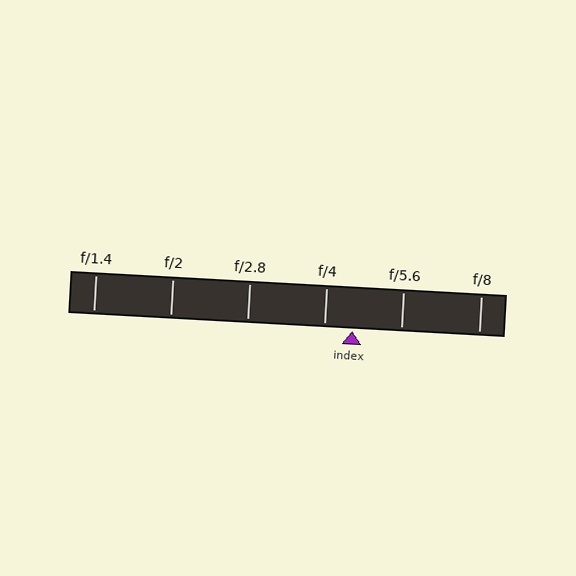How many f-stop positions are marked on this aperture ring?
There are 6 f-stop positions marked.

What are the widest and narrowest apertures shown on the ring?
The widest aperture shown is f/1.4 and the narrowest is f/8.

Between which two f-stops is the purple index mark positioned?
The index mark is between f/4 and f/5.6.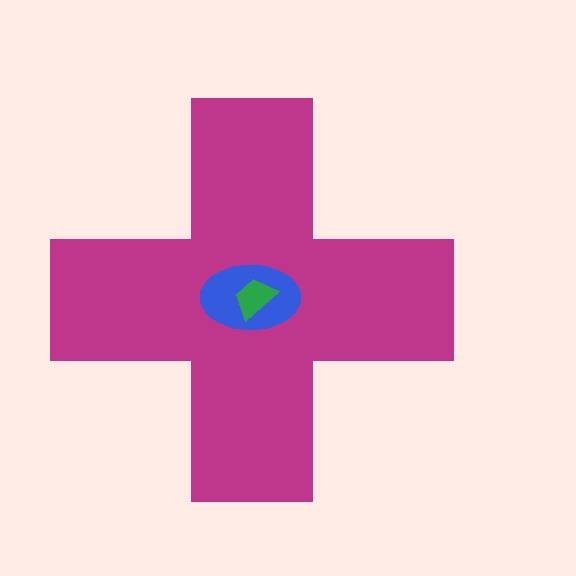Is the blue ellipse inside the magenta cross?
Yes.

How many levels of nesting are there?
3.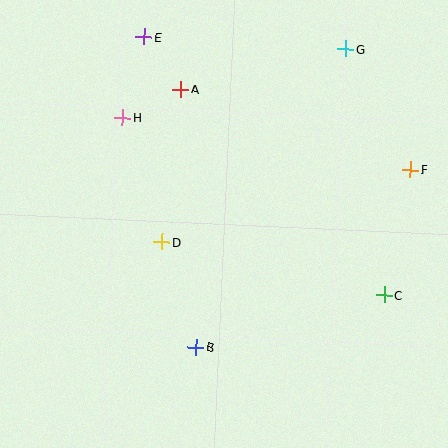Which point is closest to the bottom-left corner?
Point B is closest to the bottom-left corner.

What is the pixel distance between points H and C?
The distance between H and C is 316 pixels.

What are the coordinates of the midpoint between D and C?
The midpoint between D and C is at (273, 269).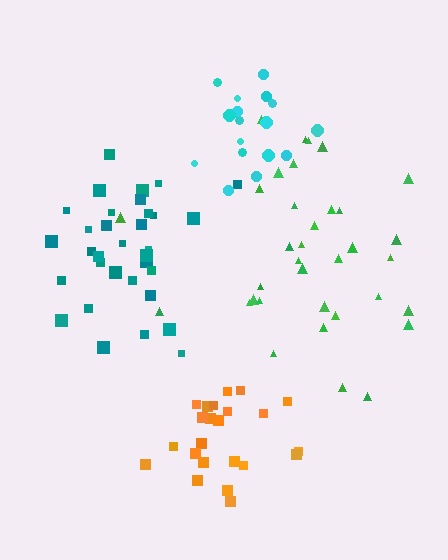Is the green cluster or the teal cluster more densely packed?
Teal.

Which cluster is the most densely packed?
Cyan.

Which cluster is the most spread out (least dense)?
Green.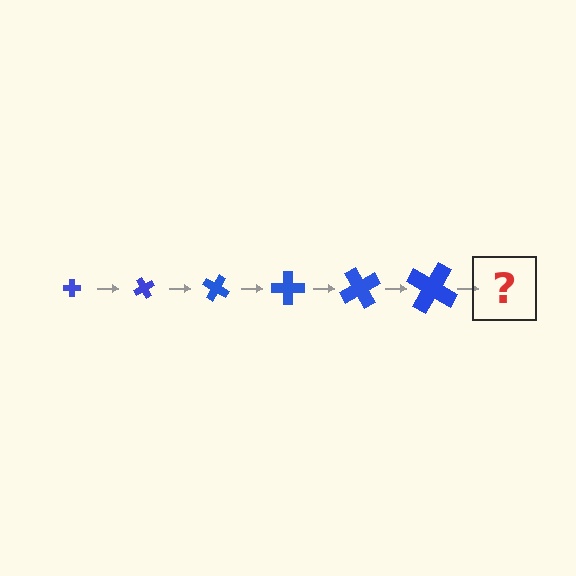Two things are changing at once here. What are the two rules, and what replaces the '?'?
The two rules are that the cross grows larger each step and it rotates 60 degrees each step. The '?' should be a cross, larger than the previous one and rotated 360 degrees from the start.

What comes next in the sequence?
The next element should be a cross, larger than the previous one and rotated 360 degrees from the start.